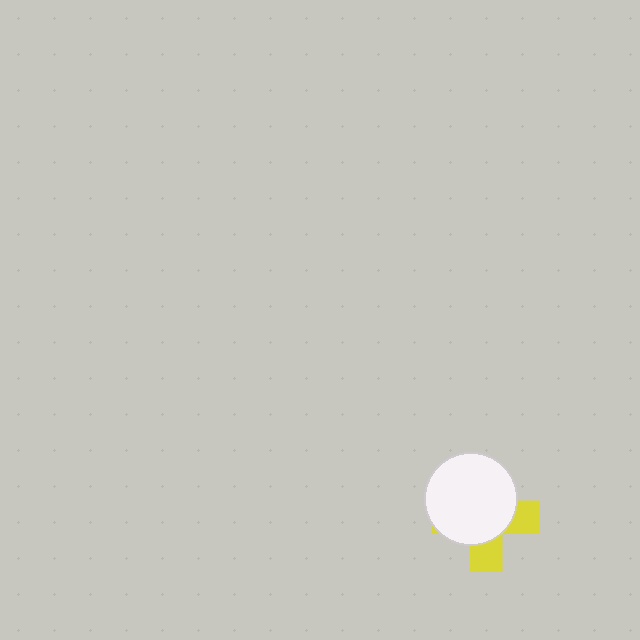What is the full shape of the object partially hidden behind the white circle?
The partially hidden object is a yellow cross.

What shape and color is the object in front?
The object in front is a white circle.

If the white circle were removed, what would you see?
You would see the complete yellow cross.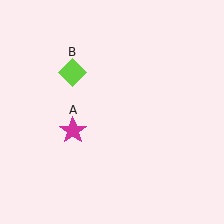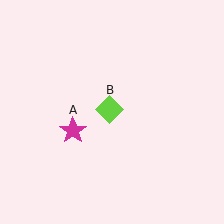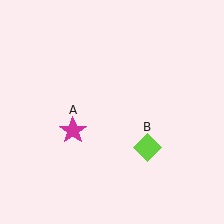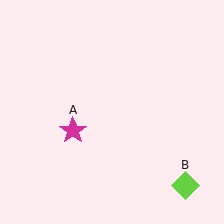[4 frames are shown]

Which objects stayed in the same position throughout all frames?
Magenta star (object A) remained stationary.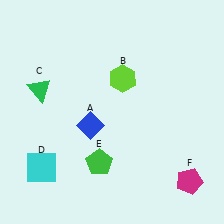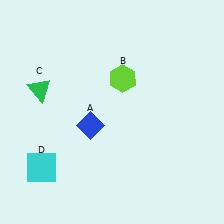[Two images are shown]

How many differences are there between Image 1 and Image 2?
There are 2 differences between the two images.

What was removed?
The magenta pentagon (F), the green pentagon (E) were removed in Image 2.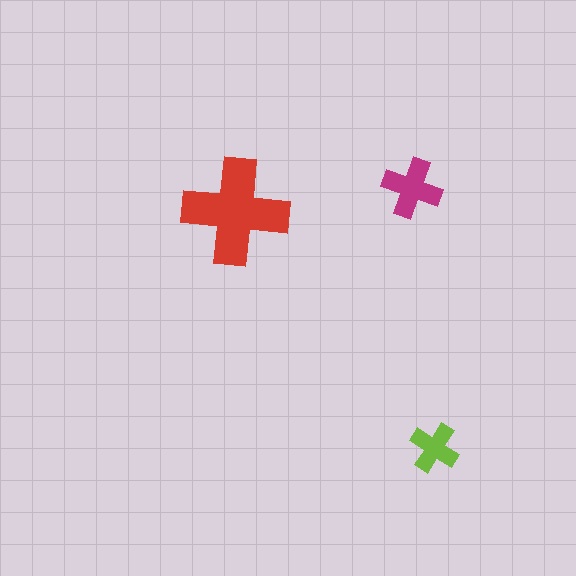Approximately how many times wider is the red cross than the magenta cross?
About 2 times wider.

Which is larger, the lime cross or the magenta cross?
The magenta one.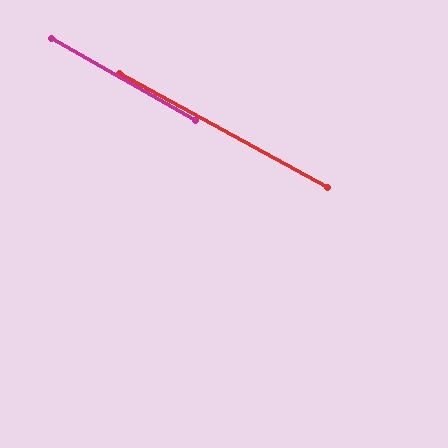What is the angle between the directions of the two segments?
Approximately 1 degree.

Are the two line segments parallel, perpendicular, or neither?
Parallel — their directions differ by only 1.1°.